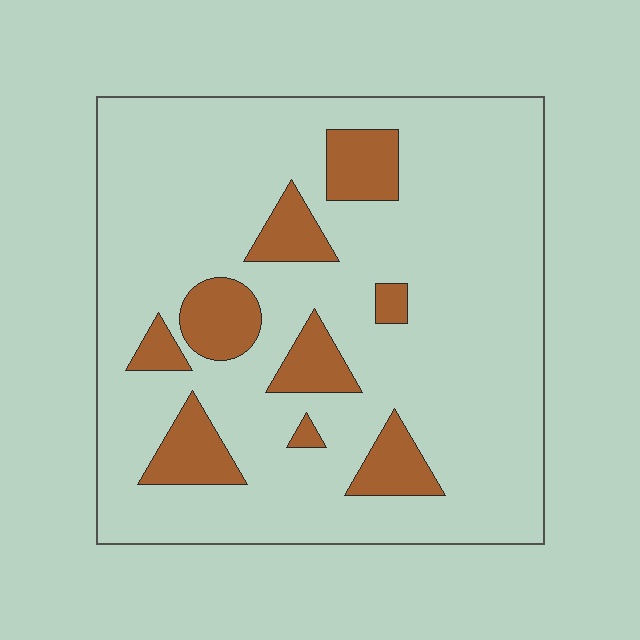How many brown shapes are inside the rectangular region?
9.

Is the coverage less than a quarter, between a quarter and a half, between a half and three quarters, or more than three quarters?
Less than a quarter.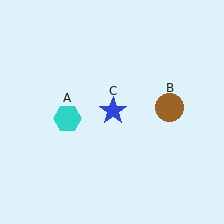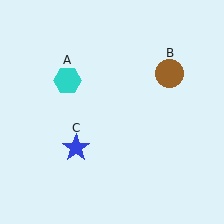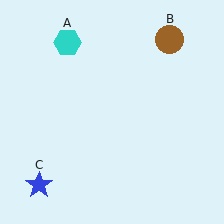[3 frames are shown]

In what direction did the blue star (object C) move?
The blue star (object C) moved down and to the left.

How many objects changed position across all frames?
3 objects changed position: cyan hexagon (object A), brown circle (object B), blue star (object C).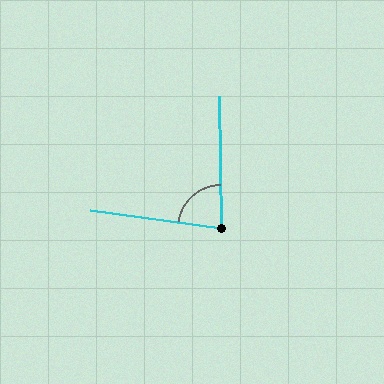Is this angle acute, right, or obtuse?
It is acute.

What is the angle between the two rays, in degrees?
Approximately 81 degrees.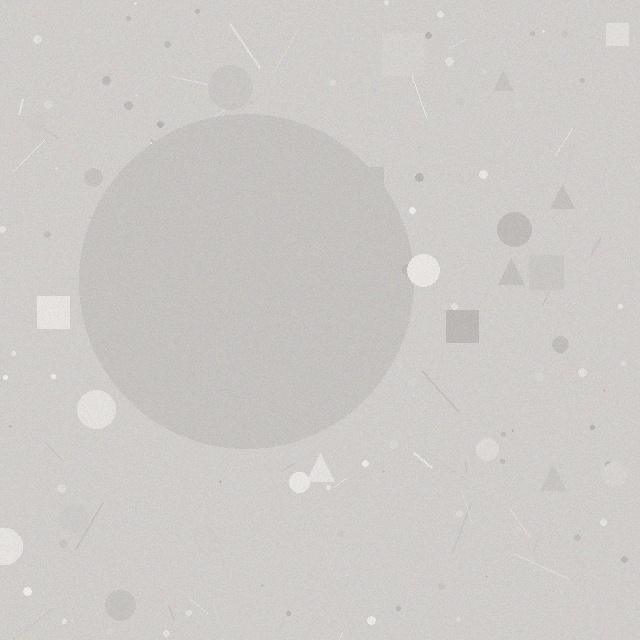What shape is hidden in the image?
A circle is hidden in the image.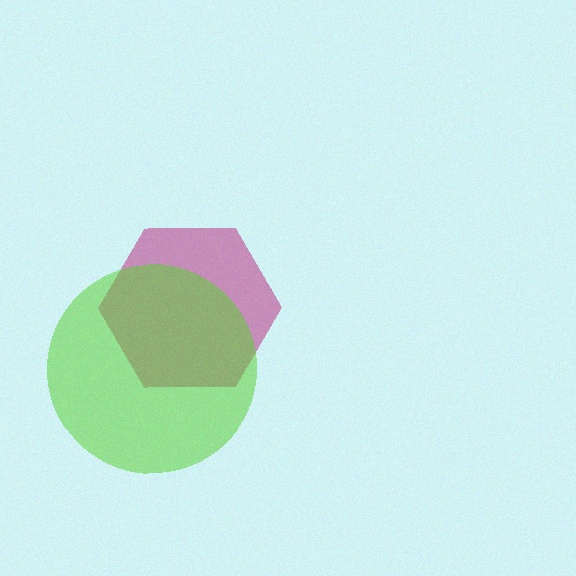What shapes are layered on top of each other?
The layered shapes are: a magenta hexagon, a lime circle.